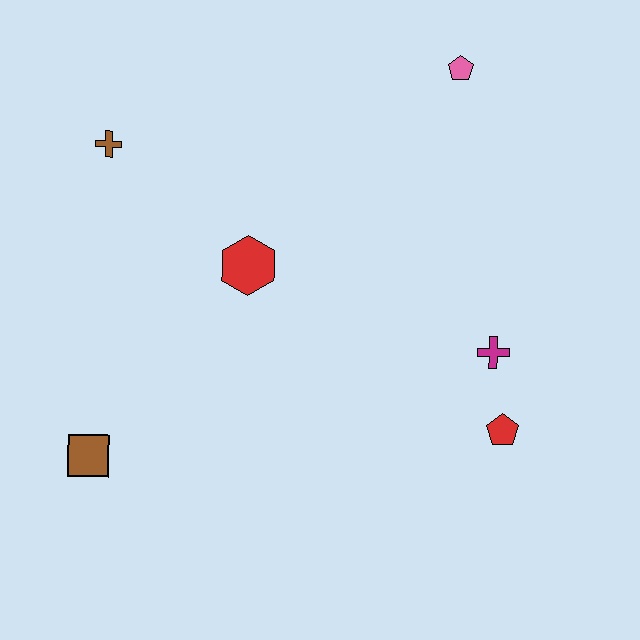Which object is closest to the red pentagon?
The magenta cross is closest to the red pentagon.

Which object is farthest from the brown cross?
The red pentagon is farthest from the brown cross.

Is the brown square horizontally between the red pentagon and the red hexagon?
No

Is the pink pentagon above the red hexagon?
Yes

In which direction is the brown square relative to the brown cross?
The brown square is below the brown cross.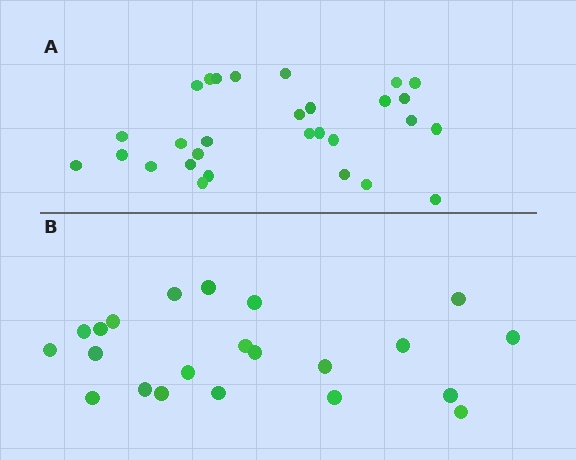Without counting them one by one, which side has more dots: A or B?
Region A (the top region) has more dots.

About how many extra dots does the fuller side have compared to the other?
Region A has roughly 8 or so more dots than region B.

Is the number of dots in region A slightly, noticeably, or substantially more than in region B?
Region A has noticeably more, but not dramatically so. The ratio is roughly 1.3 to 1.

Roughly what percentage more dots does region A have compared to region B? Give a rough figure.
About 30% more.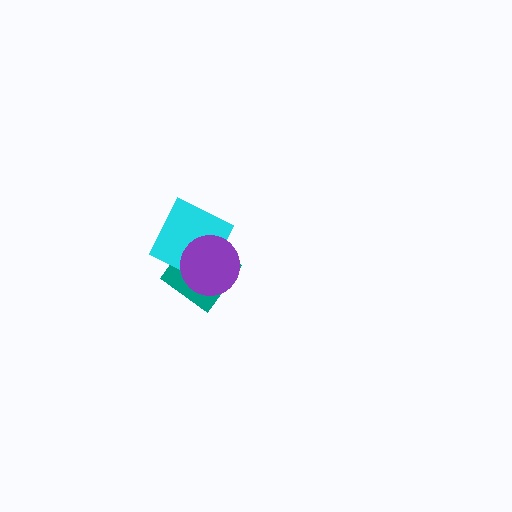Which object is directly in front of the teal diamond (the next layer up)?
The cyan square is directly in front of the teal diamond.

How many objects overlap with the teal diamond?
2 objects overlap with the teal diamond.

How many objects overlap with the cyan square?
2 objects overlap with the cyan square.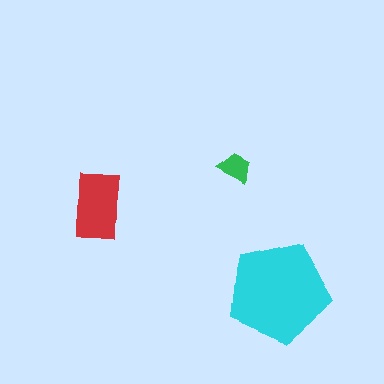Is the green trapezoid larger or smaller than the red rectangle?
Smaller.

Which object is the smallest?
The green trapezoid.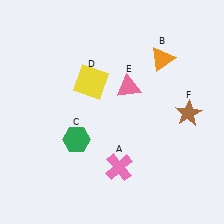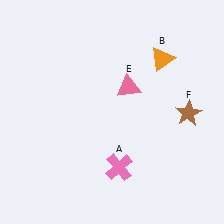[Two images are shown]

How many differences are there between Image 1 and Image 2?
There are 2 differences between the two images.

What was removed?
The green hexagon (C), the yellow square (D) were removed in Image 2.